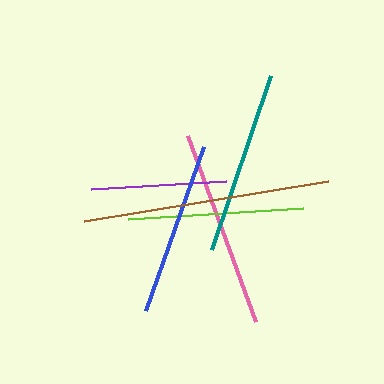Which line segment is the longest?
The brown line is the longest at approximately 247 pixels.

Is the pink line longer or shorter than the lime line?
The pink line is longer than the lime line.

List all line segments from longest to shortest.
From longest to shortest: brown, pink, teal, lime, blue, purple.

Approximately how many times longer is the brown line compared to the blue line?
The brown line is approximately 1.4 times the length of the blue line.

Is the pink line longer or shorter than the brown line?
The brown line is longer than the pink line.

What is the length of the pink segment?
The pink segment is approximately 198 pixels long.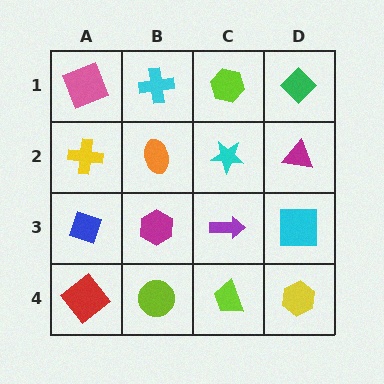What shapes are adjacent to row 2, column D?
A green diamond (row 1, column D), a cyan square (row 3, column D), a cyan star (row 2, column C).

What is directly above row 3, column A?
A yellow cross.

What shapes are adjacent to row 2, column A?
A pink square (row 1, column A), a blue diamond (row 3, column A), an orange ellipse (row 2, column B).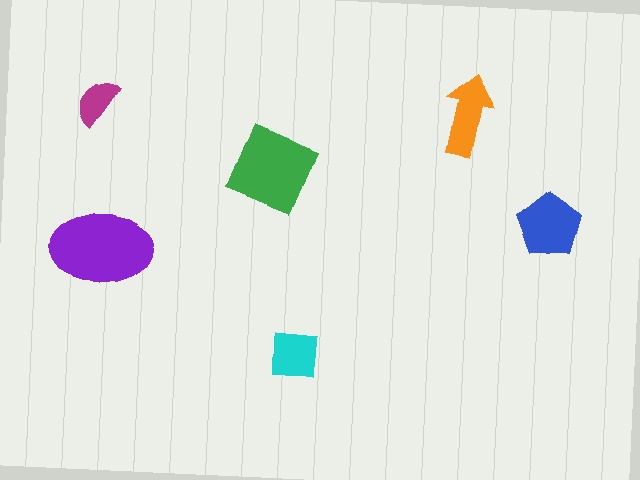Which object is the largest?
The purple ellipse.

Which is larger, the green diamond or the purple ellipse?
The purple ellipse.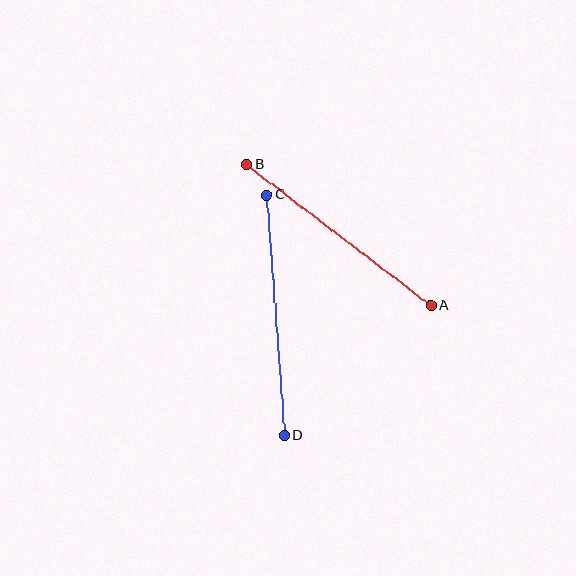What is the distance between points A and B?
The distance is approximately 232 pixels.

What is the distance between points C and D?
The distance is approximately 241 pixels.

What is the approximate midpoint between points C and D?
The midpoint is at approximately (276, 315) pixels.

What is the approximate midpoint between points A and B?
The midpoint is at approximately (339, 235) pixels.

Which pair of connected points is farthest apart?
Points C and D are farthest apart.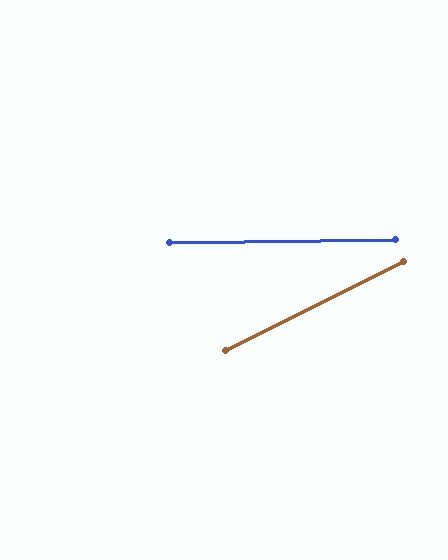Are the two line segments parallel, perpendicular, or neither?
Neither parallel nor perpendicular — they differ by about 26°.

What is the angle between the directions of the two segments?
Approximately 26 degrees.